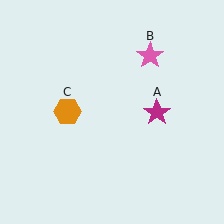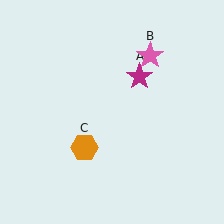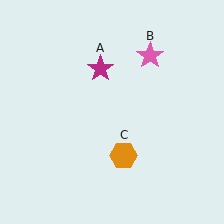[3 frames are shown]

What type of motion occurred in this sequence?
The magenta star (object A), orange hexagon (object C) rotated counterclockwise around the center of the scene.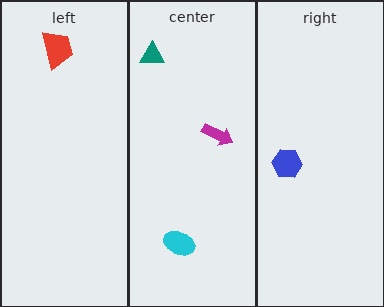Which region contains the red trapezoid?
The left region.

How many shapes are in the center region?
3.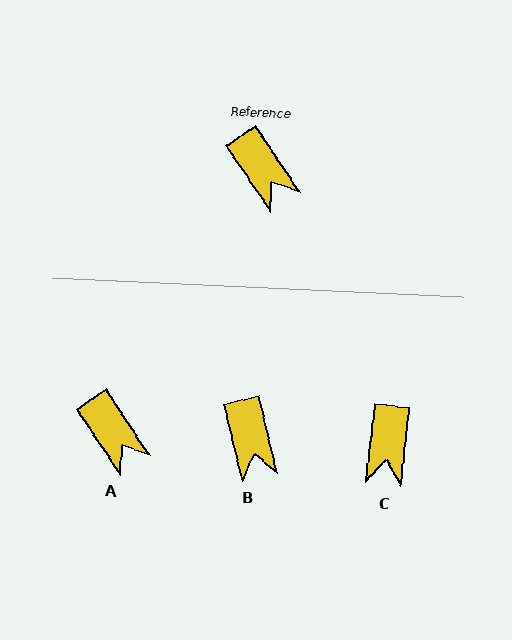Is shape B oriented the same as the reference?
No, it is off by about 20 degrees.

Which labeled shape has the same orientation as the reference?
A.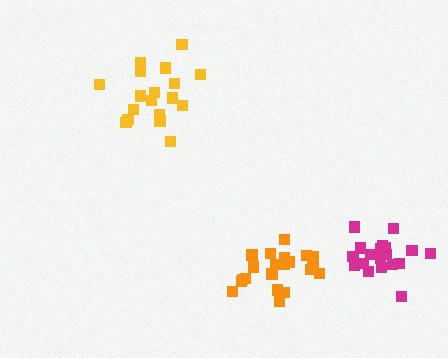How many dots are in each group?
Group 1: 21 dots, Group 2: 19 dots, Group 3: 19 dots (59 total).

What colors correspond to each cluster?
The clusters are colored: orange, yellow, magenta.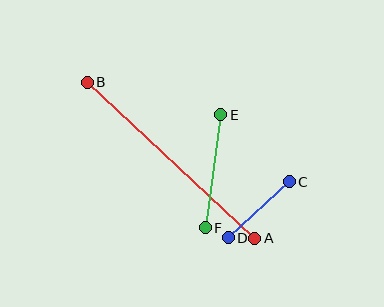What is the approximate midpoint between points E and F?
The midpoint is at approximately (213, 171) pixels.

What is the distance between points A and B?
The distance is approximately 229 pixels.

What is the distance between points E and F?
The distance is approximately 114 pixels.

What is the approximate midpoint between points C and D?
The midpoint is at approximately (259, 210) pixels.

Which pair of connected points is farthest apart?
Points A and B are farthest apart.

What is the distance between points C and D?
The distance is approximately 83 pixels.